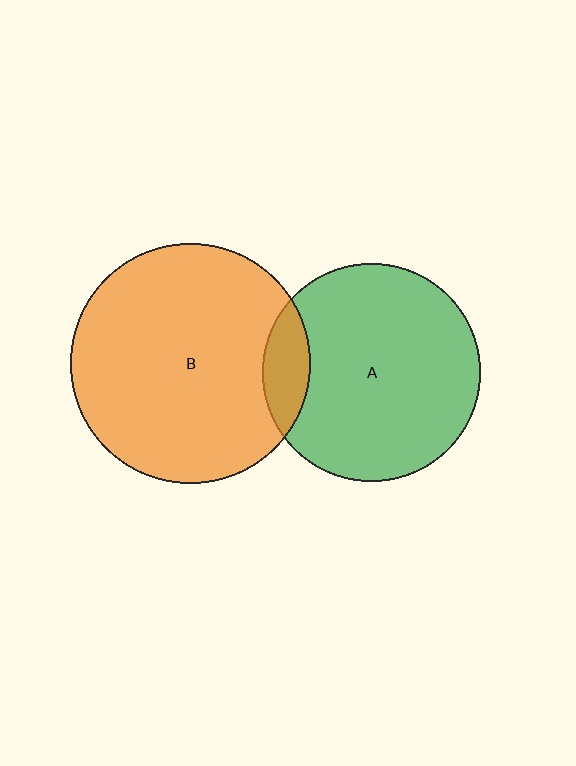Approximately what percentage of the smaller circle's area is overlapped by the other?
Approximately 10%.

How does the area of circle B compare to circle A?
Approximately 1.2 times.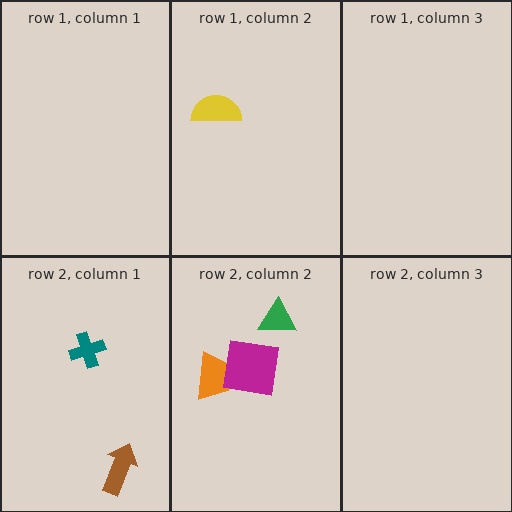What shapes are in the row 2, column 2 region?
The orange trapezoid, the magenta square, the green triangle.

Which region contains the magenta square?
The row 2, column 2 region.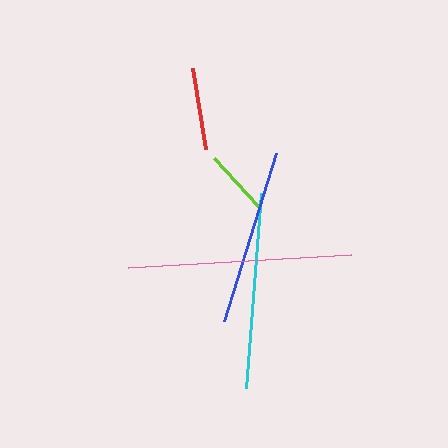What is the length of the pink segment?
The pink segment is approximately 223 pixels long.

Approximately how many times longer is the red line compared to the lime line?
The red line is approximately 1.2 times the length of the lime line.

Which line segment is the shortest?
The lime line is the shortest at approximately 66 pixels.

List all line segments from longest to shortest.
From longest to shortest: pink, cyan, blue, red, lime.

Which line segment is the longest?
The pink line is the longest at approximately 223 pixels.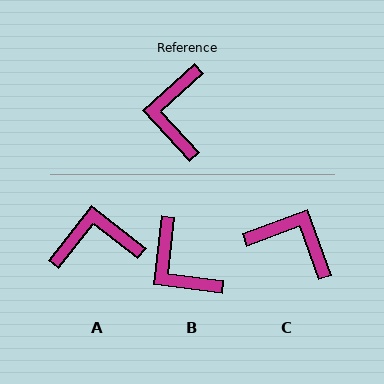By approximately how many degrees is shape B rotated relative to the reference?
Approximately 41 degrees counter-clockwise.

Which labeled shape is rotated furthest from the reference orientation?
C, about 112 degrees away.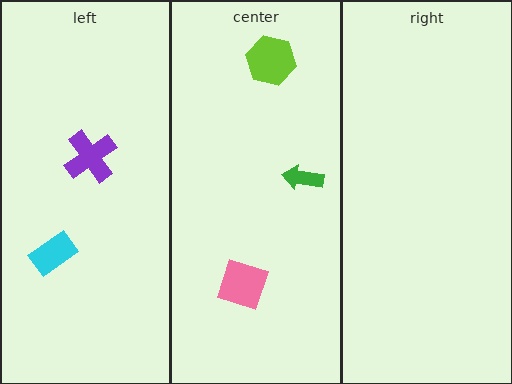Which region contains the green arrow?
The center region.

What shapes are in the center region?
The pink square, the green arrow, the lime hexagon.